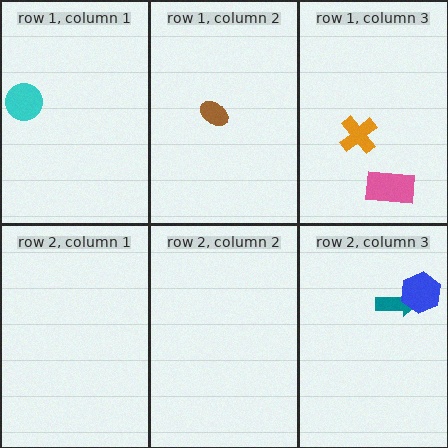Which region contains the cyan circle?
The row 1, column 1 region.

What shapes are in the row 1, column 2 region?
The brown ellipse.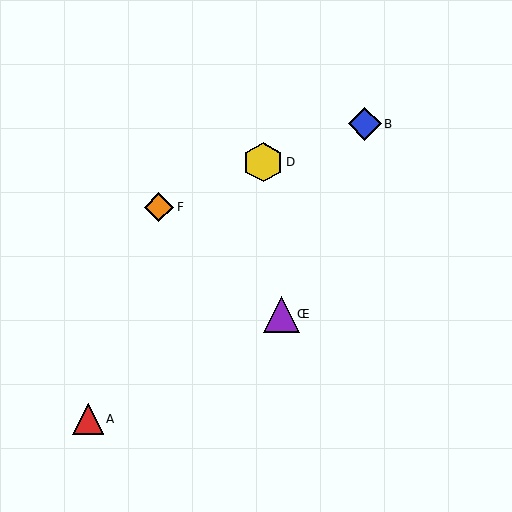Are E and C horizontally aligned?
Yes, both are at y≈314.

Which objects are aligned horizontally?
Objects C, E are aligned horizontally.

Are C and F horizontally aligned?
No, C is at y≈314 and F is at y≈207.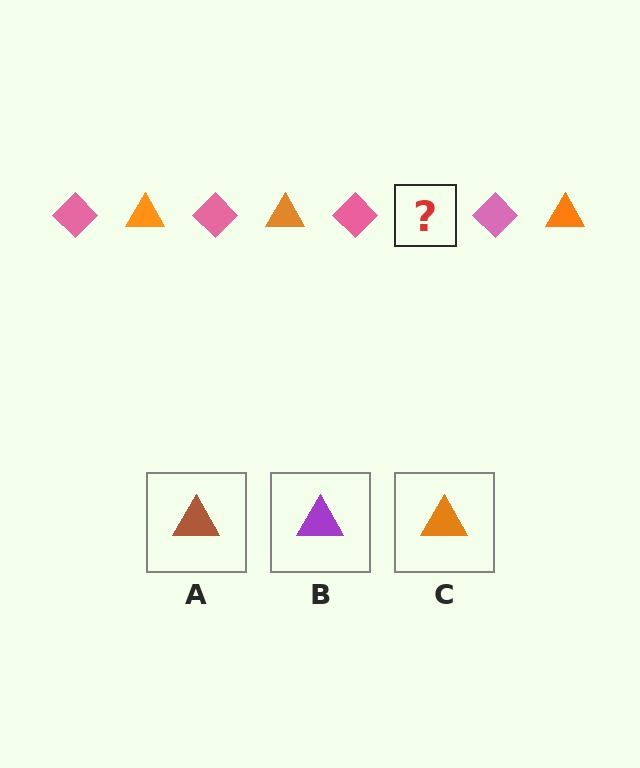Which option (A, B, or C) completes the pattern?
C.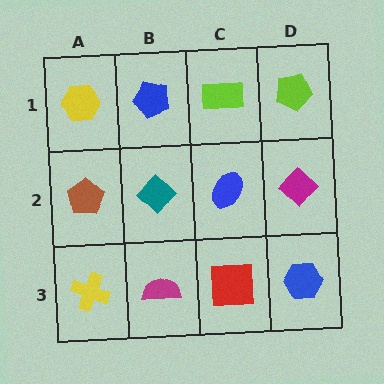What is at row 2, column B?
A teal diamond.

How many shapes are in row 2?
4 shapes.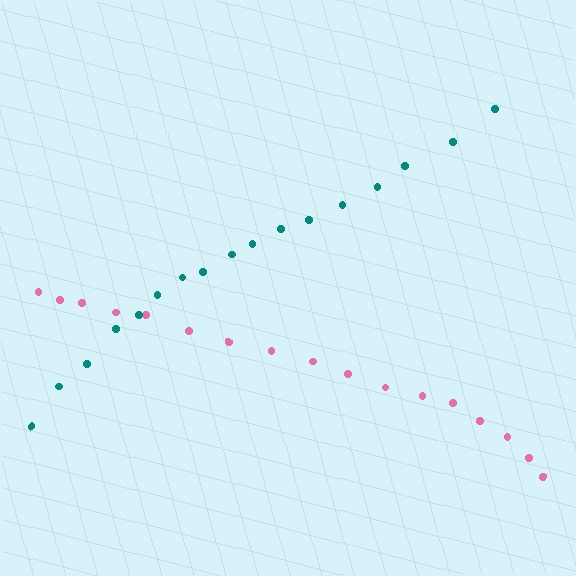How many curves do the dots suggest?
There are 2 distinct paths.